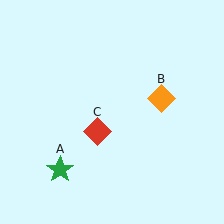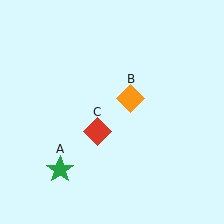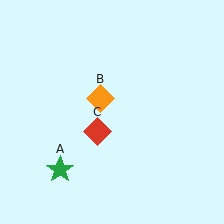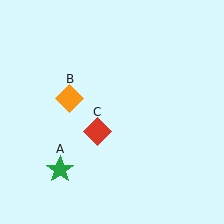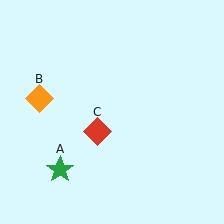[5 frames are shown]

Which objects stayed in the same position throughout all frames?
Green star (object A) and red diamond (object C) remained stationary.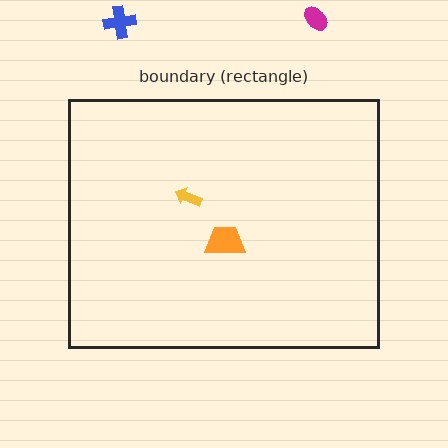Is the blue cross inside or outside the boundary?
Outside.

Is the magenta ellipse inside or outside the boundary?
Outside.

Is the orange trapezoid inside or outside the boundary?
Inside.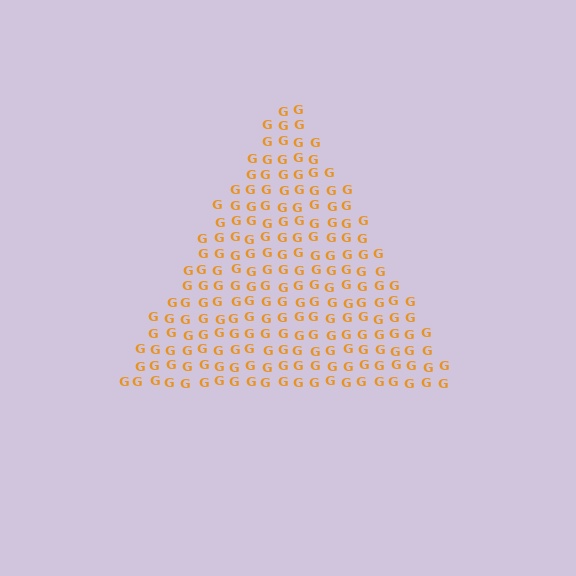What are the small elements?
The small elements are letter G's.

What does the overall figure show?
The overall figure shows a triangle.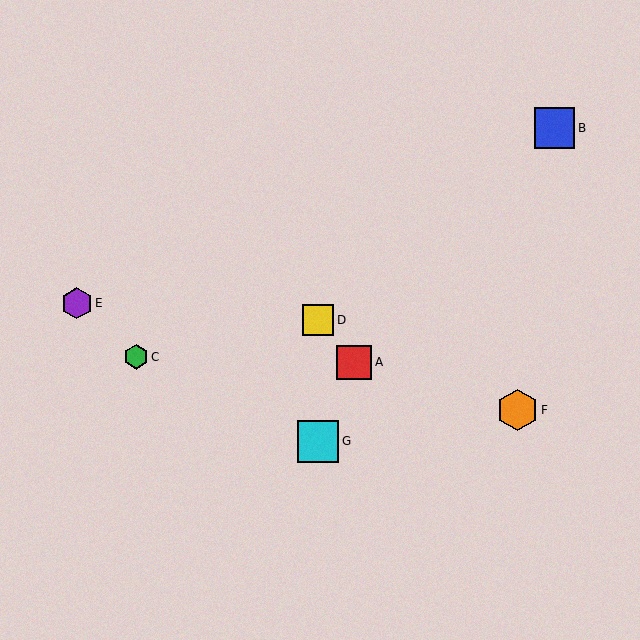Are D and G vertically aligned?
Yes, both are at x≈318.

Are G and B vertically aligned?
No, G is at x≈318 and B is at x≈555.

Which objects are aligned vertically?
Objects D, G are aligned vertically.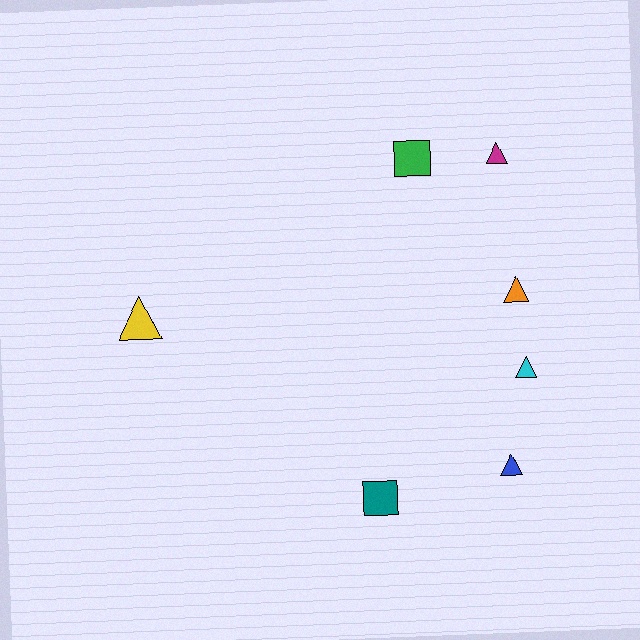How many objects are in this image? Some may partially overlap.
There are 7 objects.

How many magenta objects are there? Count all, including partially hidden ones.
There is 1 magenta object.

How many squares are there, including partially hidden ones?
There are 2 squares.